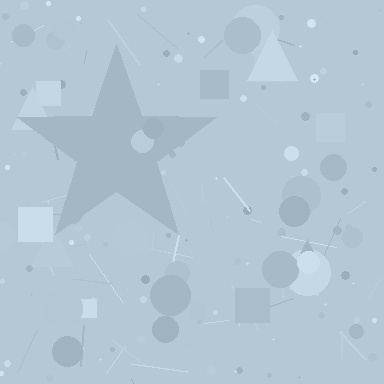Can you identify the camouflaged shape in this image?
The camouflaged shape is a star.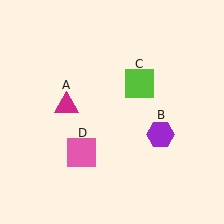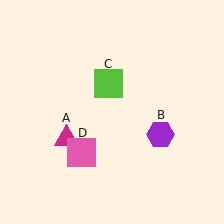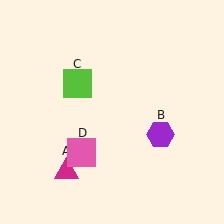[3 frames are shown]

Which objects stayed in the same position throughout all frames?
Purple hexagon (object B) and pink square (object D) remained stationary.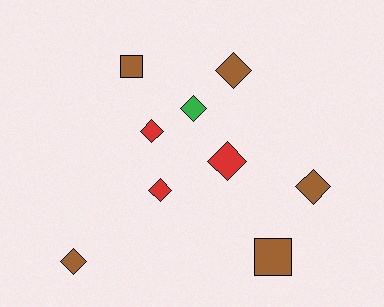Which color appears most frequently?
Brown, with 5 objects.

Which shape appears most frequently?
Diamond, with 7 objects.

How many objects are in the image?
There are 9 objects.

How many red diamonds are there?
There are 3 red diamonds.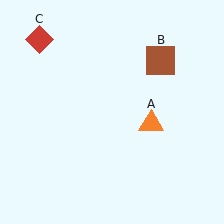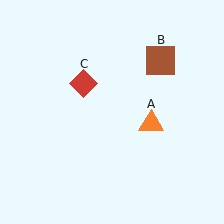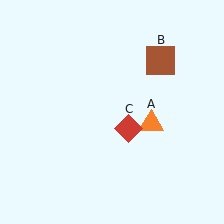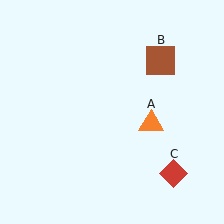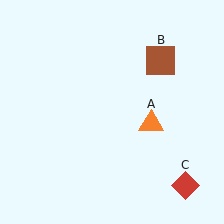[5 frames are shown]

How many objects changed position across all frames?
1 object changed position: red diamond (object C).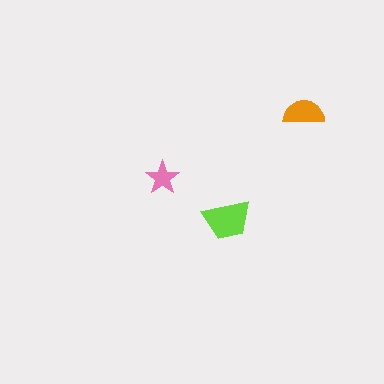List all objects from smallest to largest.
The pink star, the orange semicircle, the lime trapezoid.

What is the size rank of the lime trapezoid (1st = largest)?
1st.